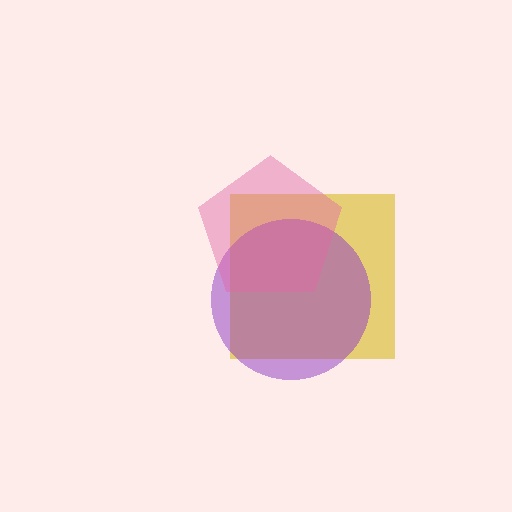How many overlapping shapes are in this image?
There are 3 overlapping shapes in the image.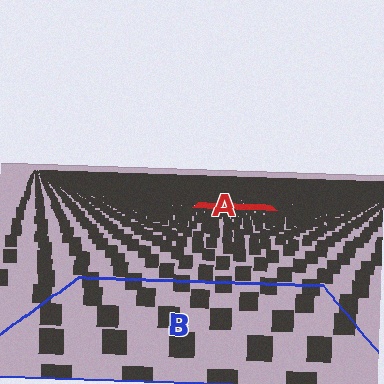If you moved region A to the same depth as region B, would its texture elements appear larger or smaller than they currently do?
They would appear larger. At a closer depth, the same texture elements are projected at a bigger on-screen size.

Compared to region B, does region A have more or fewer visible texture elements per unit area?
Region A has more texture elements per unit area — they are packed more densely because it is farther away.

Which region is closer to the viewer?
Region B is closer. The texture elements there are larger and more spread out.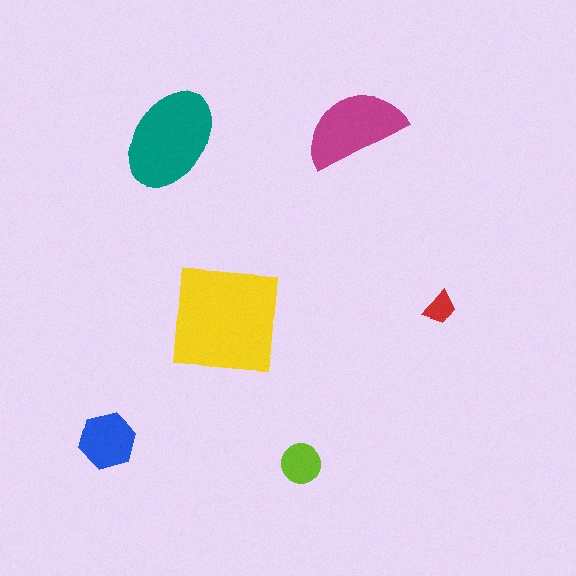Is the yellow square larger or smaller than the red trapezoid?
Larger.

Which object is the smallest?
The red trapezoid.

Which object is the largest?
The yellow square.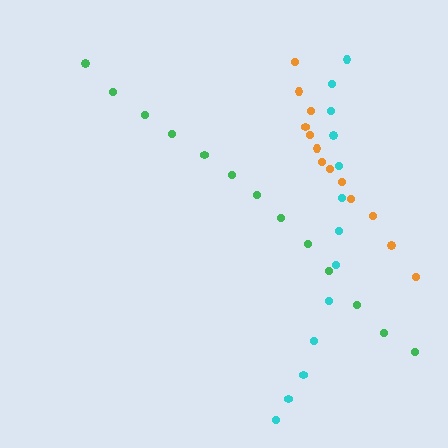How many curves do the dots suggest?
There are 3 distinct paths.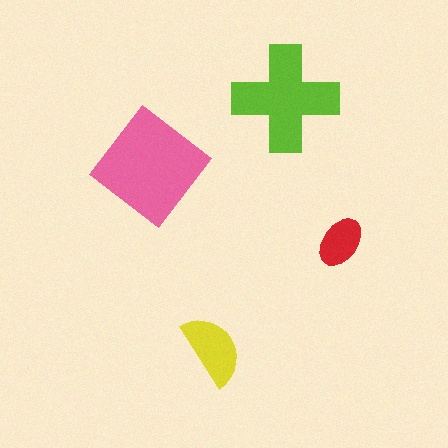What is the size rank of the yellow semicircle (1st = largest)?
3rd.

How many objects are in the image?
There are 4 objects in the image.